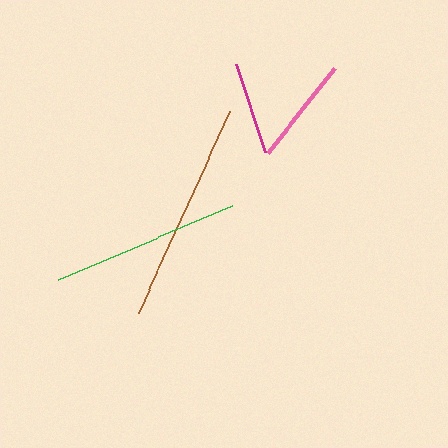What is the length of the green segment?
The green segment is approximately 190 pixels long.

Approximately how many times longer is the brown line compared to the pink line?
The brown line is approximately 2.1 times the length of the pink line.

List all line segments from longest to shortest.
From longest to shortest: brown, green, pink, magenta.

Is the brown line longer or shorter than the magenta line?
The brown line is longer than the magenta line.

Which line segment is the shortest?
The magenta line is the shortest at approximately 92 pixels.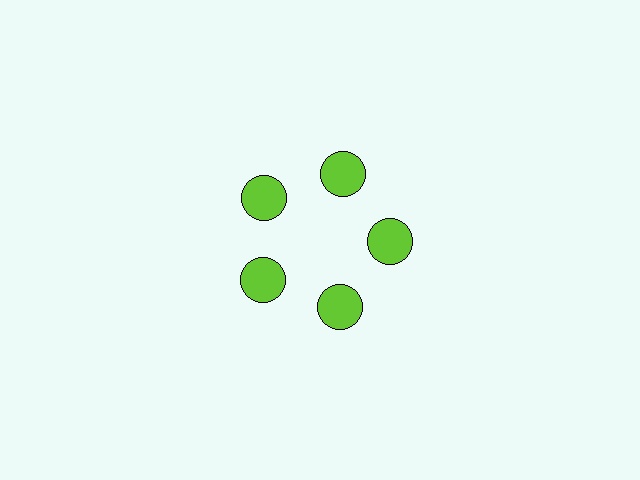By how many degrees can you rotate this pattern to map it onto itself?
The pattern maps onto itself every 72 degrees of rotation.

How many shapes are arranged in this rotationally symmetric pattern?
There are 5 shapes, arranged in 5 groups of 1.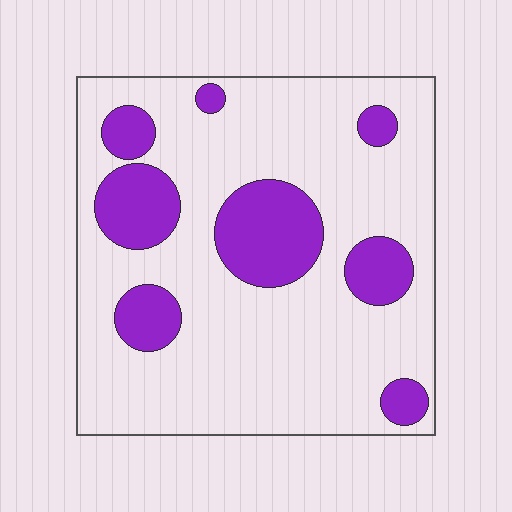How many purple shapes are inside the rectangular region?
8.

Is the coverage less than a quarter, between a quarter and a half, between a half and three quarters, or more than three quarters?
Less than a quarter.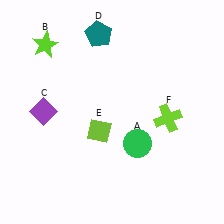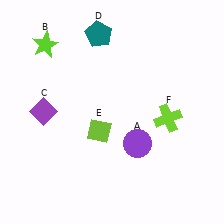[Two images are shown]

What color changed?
The circle (A) changed from green in Image 1 to purple in Image 2.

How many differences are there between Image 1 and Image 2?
There is 1 difference between the two images.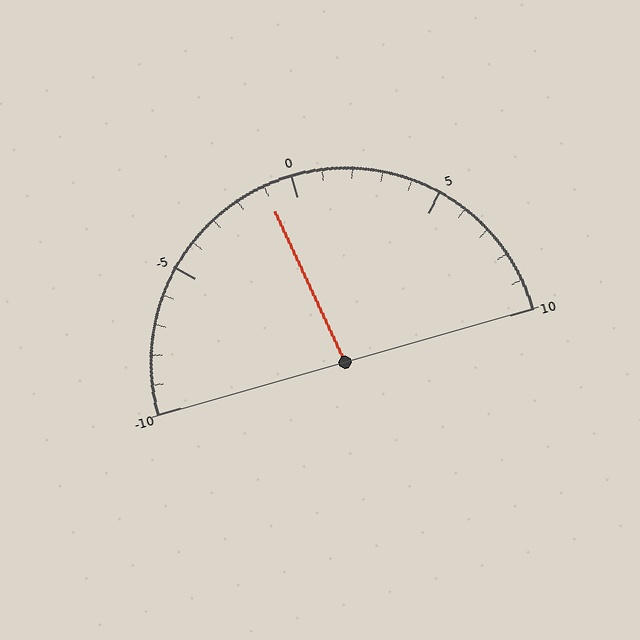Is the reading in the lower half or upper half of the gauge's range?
The reading is in the lower half of the range (-10 to 10).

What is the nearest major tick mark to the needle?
The nearest major tick mark is 0.